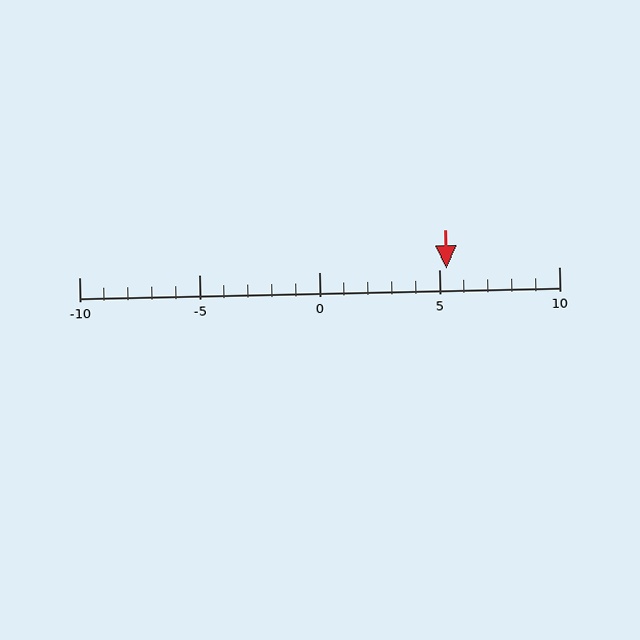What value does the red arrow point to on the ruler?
The red arrow points to approximately 5.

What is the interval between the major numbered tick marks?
The major tick marks are spaced 5 units apart.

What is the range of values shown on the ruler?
The ruler shows values from -10 to 10.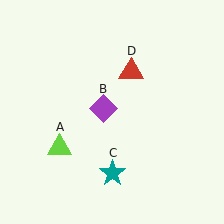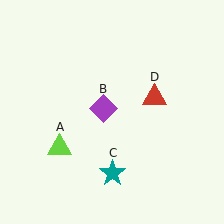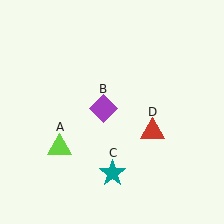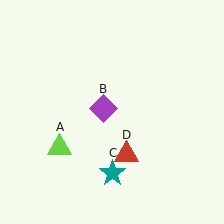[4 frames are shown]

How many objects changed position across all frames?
1 object changed position: red triangle (object D).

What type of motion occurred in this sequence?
The red triangle (object D) rotated clockwise around the center of the scene.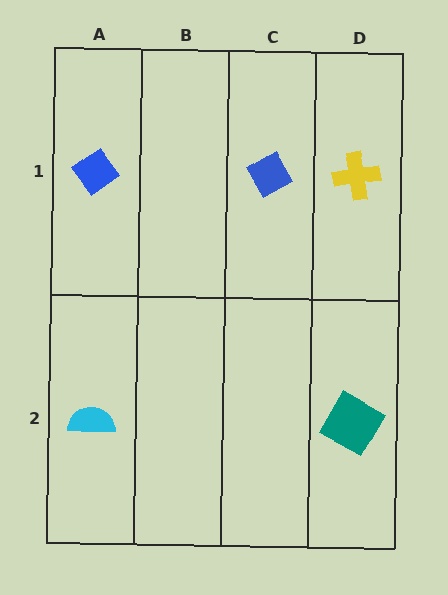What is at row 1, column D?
A yellow cross.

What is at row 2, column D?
A teal square.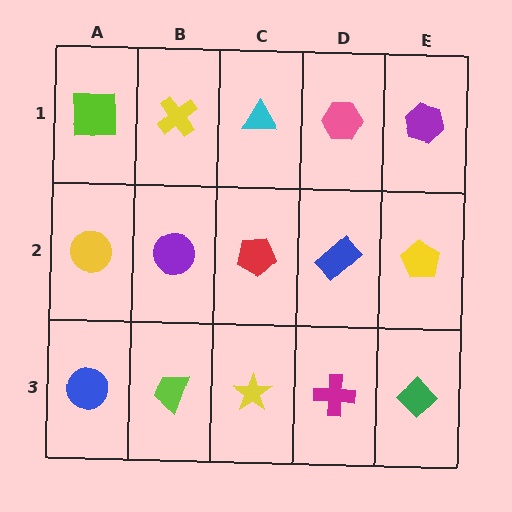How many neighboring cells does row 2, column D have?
4.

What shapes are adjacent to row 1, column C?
A red pentagon (row 2, column C), a yellow cross (row 1, column B), a pink hexagon (row 1, column D).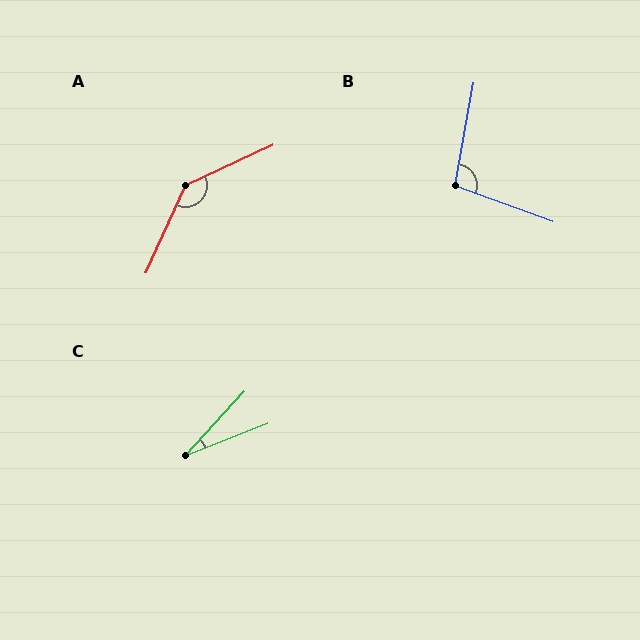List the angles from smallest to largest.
C (26°), B (100°), A (139°).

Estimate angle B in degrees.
Approximately 100 degrees.